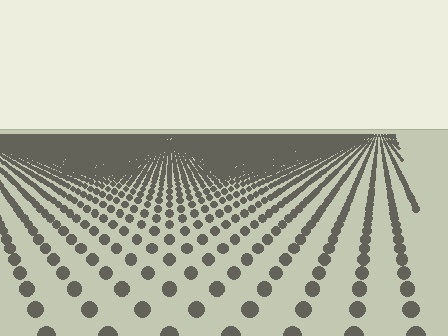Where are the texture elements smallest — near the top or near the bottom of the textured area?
Near the top.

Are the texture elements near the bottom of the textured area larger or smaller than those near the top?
Larger. Near the bottom, elements are closer to the viewer and appear at a bigger on-screen size.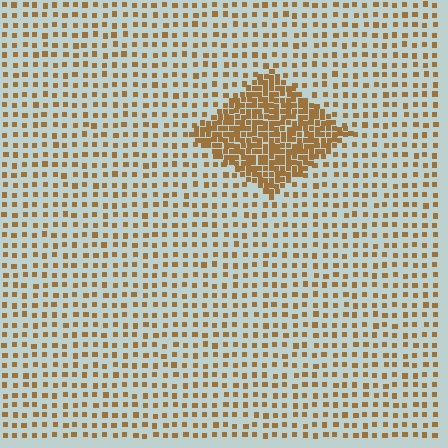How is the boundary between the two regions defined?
The boundary is defined by a change in element density (approximately 3.1x ratio). All elements are the same color, size, and shape.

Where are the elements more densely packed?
The elements are more densely packed inside the diamond boundary.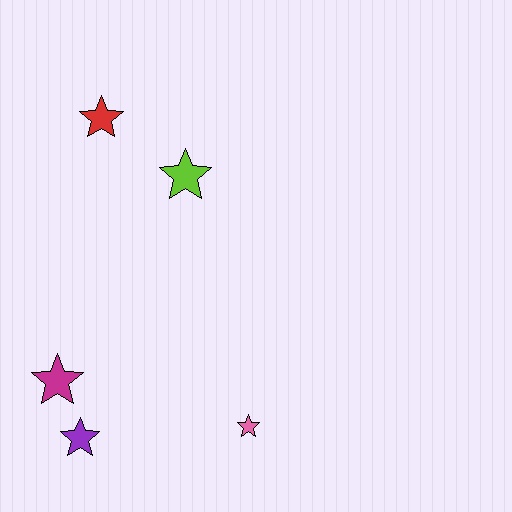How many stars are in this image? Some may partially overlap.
There are 5 stars.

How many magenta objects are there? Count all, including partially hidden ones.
There is 1 magenta object.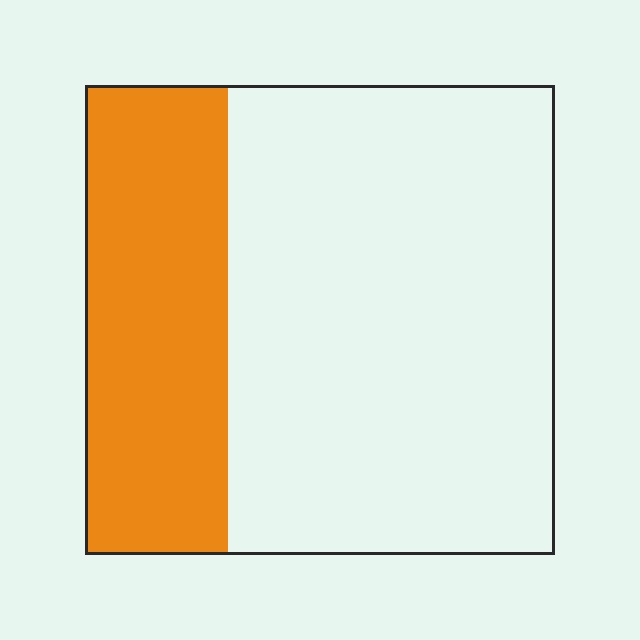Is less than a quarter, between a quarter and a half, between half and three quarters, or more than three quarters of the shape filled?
Between a quarter and a half.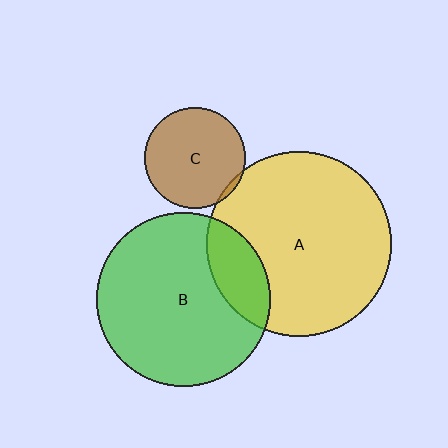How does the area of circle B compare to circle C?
Approximately 3.0 times.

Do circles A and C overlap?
Yes.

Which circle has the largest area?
Circle A (yellow).